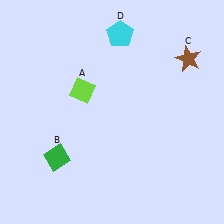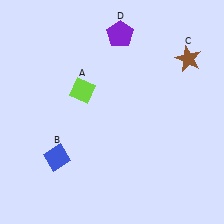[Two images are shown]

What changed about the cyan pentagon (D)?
In Image 1, D is cyan. In Image 2, it changed to purple.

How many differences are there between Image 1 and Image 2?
There are 2 differences between the two images.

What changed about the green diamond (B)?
In Image 1, B is green. In Image 2, it changed to blue.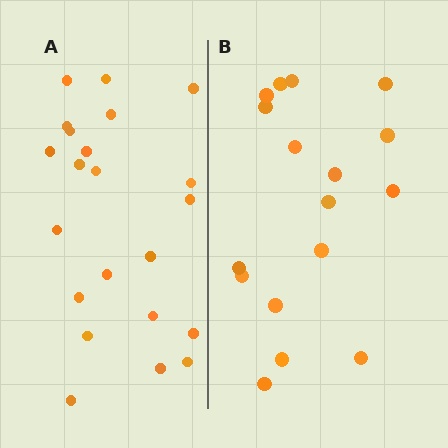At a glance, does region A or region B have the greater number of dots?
Region A (the left region) has more dots.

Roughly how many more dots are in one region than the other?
Region A has about 5 more dots than region B.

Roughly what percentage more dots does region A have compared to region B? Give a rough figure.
About 30% more.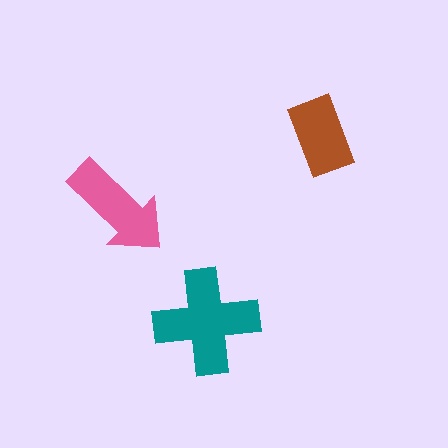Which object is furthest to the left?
The pink arrow is leftmost.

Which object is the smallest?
The brown rectangle.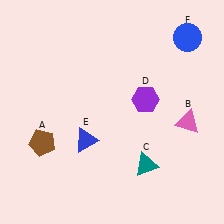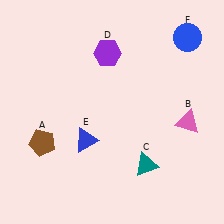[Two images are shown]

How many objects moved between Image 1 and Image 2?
1 object moved between the two images.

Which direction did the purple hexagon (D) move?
The purple hexagon (D) moved up.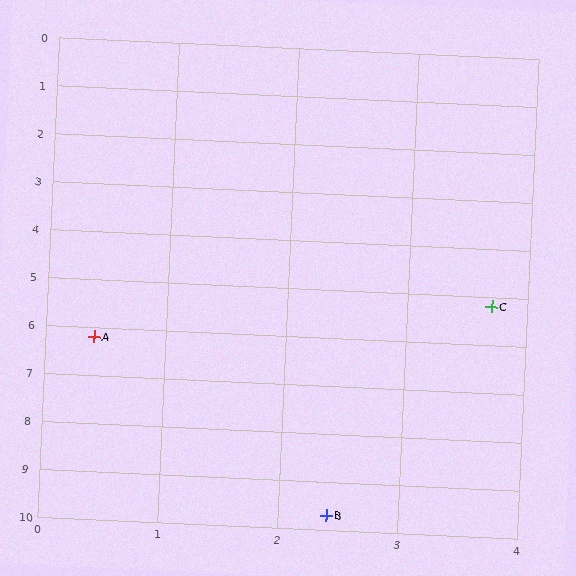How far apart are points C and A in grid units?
Points C and A are about 3.4 grid units apart.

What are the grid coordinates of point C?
Point C is at approximately (3.7, 5.2).